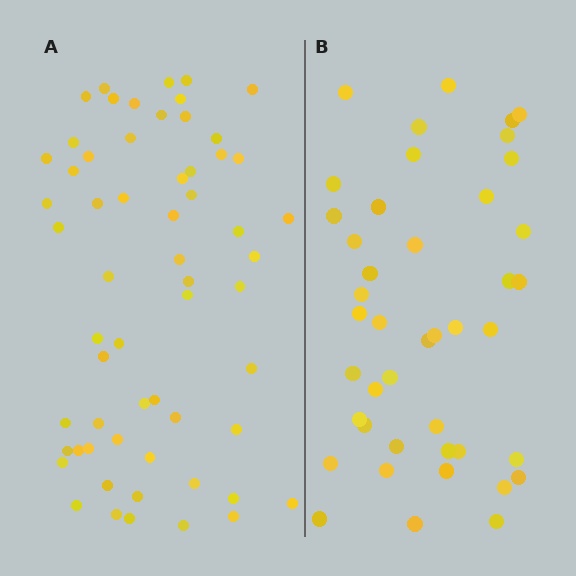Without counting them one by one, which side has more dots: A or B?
Region A (the left region) has more dots.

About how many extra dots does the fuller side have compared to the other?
Region A has approximately 15 more dots than region B.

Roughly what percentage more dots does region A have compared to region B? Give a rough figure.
About 40% more.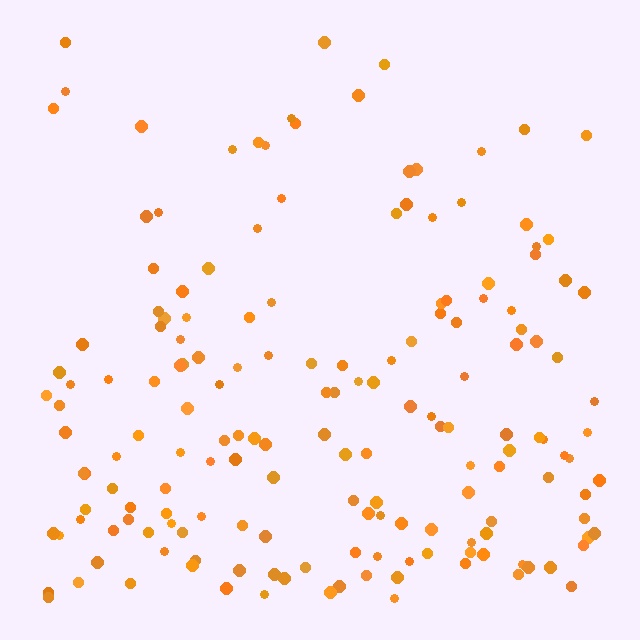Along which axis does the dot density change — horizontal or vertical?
Vertical.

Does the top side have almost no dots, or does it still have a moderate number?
Still a moderate number, just noticeably fewer than the bottom.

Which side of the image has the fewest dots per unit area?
The top.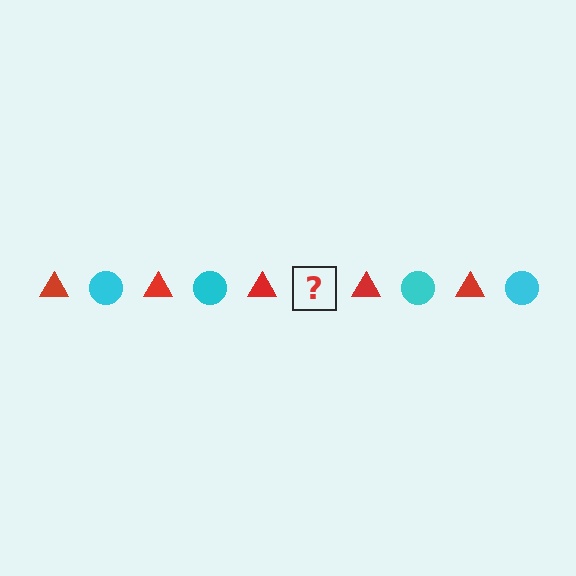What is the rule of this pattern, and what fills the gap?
The rule is that the pattern alternates between red triangle and cyan circle. The gap should be filled with a cyan circle.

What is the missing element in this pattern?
The missing element is a cyan circle.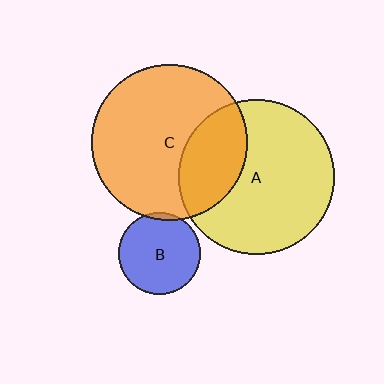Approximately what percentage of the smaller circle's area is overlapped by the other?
Approximately 30%.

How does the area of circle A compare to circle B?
Approximately 3.6 times.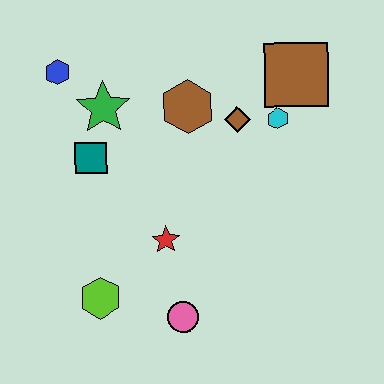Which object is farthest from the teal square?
The brown square is farthest from the teal square.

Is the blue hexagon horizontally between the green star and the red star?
No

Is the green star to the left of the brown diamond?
Yes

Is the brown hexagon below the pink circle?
No